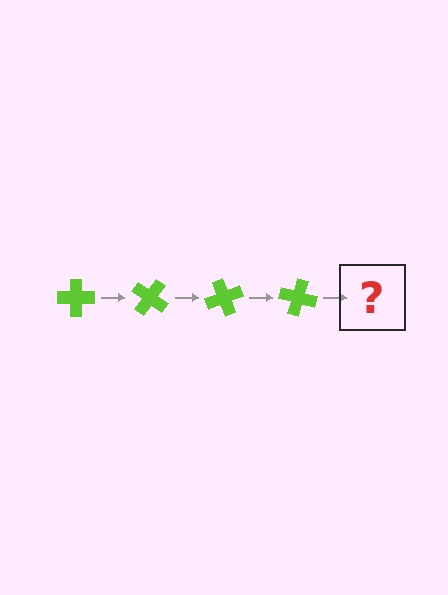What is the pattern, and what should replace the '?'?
The pattern is that the cross rotates 35 degrees each step. The '?' should be a lime cross rotated 140 degrees.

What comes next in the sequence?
The next element should be a lime cross rotated 140 degrees.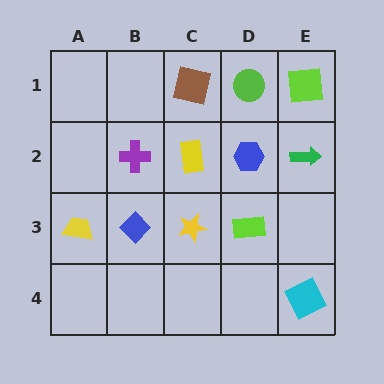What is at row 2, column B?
A purple cross.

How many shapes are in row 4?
1 shape.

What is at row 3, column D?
A lime rectangle.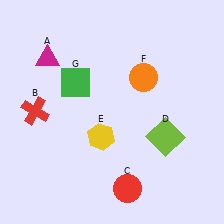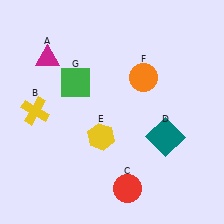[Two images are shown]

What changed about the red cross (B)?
In Image 1, B is red. In Image 2, it changed to yellow.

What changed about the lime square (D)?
In Image 1, D is lime. In Image 2, it changed to teal.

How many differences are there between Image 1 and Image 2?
There are 2 differences between the two images.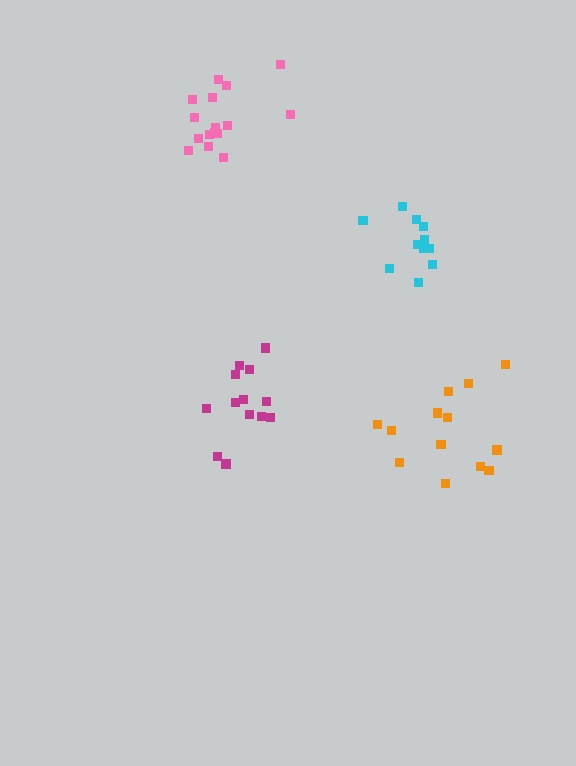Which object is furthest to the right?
The orange cluster is rightmost.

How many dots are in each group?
Group 1: 13 dots, Group 2: 13 dots, Group 3: 16 dots, Group 4: 11 dots (53 total).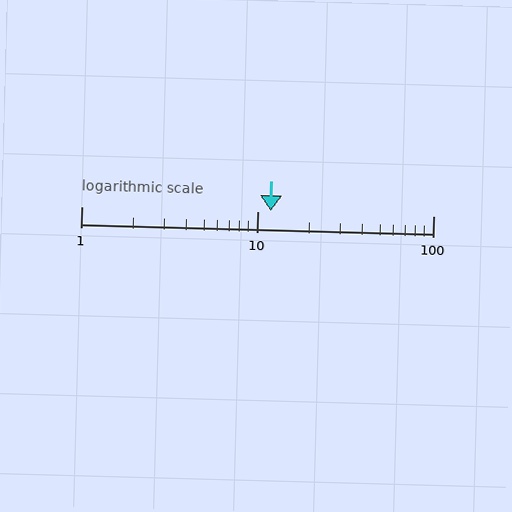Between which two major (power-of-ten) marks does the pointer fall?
The pointer is between 10 and 100.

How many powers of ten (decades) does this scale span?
The scale spans 2 decades, from 1 to 100.